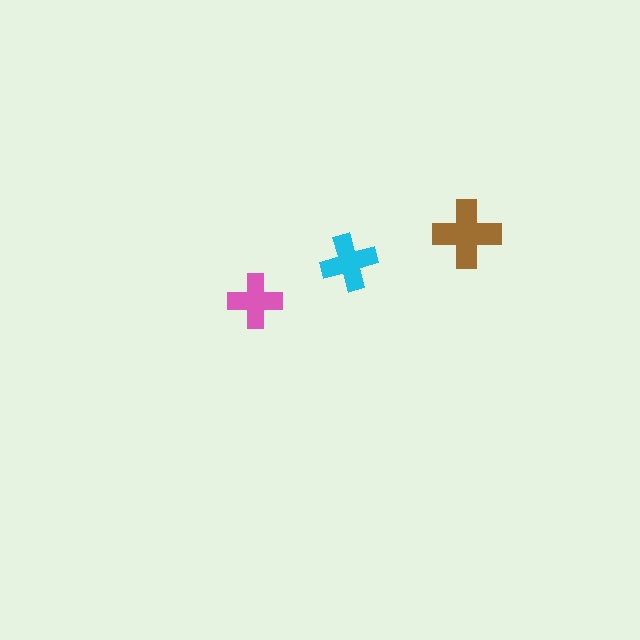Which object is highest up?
The brown cross is topmost.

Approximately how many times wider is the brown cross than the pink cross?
About 1.5 times wider.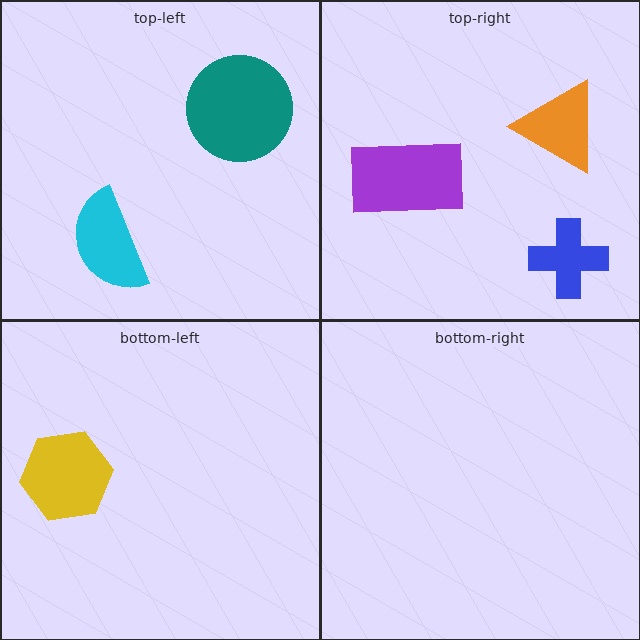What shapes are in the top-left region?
The cyan semicircle, the teal circle.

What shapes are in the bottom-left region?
The yellow hexagon.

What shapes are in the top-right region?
The blue cross, the purple rectangle, the orange triangle.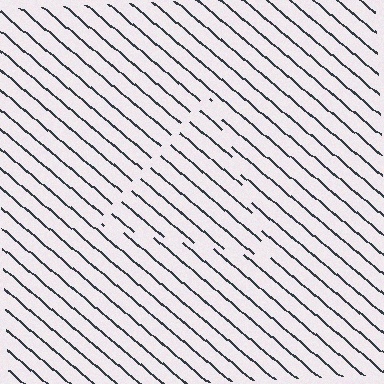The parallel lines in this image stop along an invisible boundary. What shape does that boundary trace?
An illusory triangle. The interior of the shape contains the same grating, shifted by half a period — the contour is defined by the phase discontinuity where line-ends from the inner and outer gratings abut.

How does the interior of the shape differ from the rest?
The interior of the shape contains the same grating, shifted by half a period — the contour is defined by the phase discontinuity where line-ends from the inner and outer gratings abut.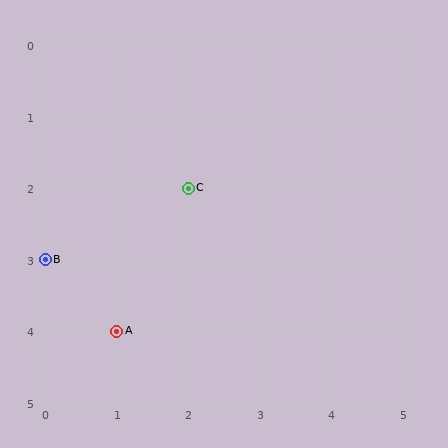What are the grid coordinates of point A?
Point A is at grid coordinates (1, 4).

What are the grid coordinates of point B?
Point B is at grid coordinates (0, 3).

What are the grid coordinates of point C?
Point C is at grid coordinates (2, 2).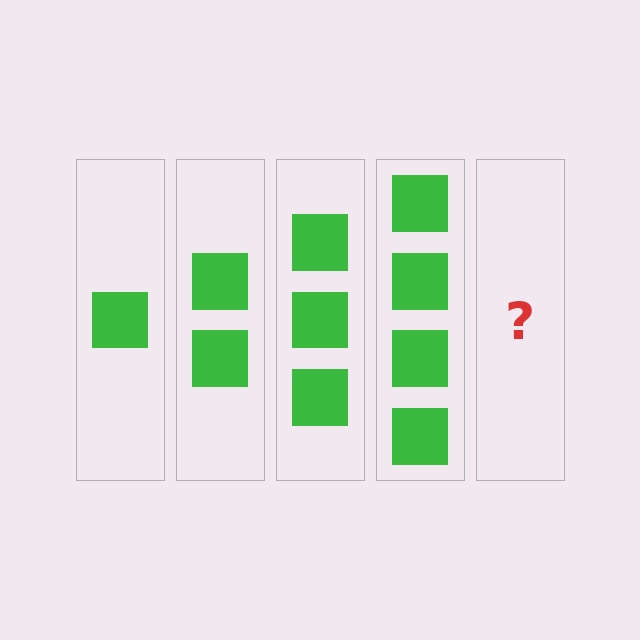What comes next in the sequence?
The next element should be 5 squares.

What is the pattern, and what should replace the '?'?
The pattern is that each step adds one more square. The '?' should be 5 squares.